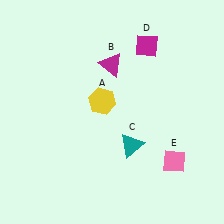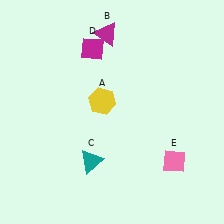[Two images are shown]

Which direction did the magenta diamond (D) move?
The magenta diamond (D) moved left.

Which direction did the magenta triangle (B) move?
The magenta triangle (B) moved up.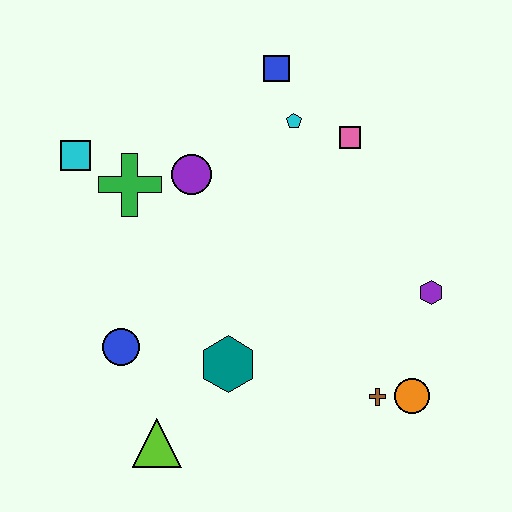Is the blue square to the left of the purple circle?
No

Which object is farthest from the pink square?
The lime triangle is farthest from the pink square.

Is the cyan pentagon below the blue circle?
No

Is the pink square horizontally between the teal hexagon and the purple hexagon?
Yes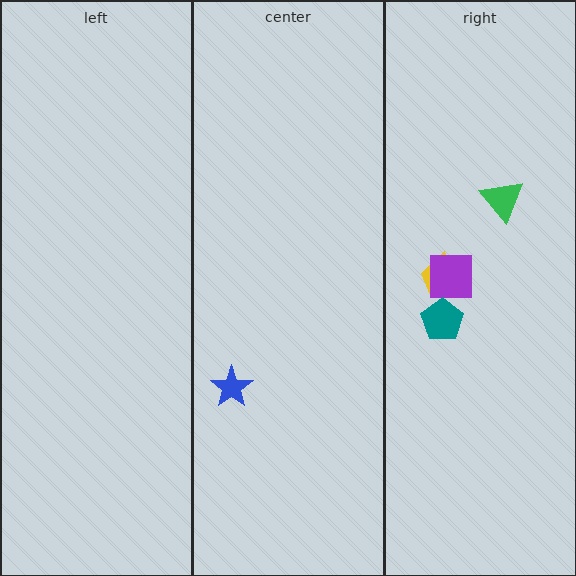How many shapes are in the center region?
1.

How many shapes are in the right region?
4.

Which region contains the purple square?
The right region.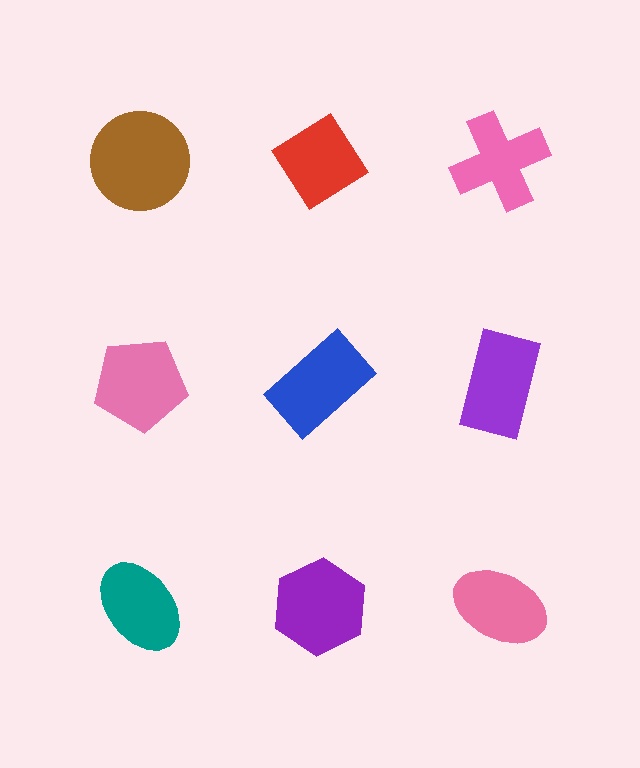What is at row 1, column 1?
A brown circle.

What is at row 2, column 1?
A pink pentagon.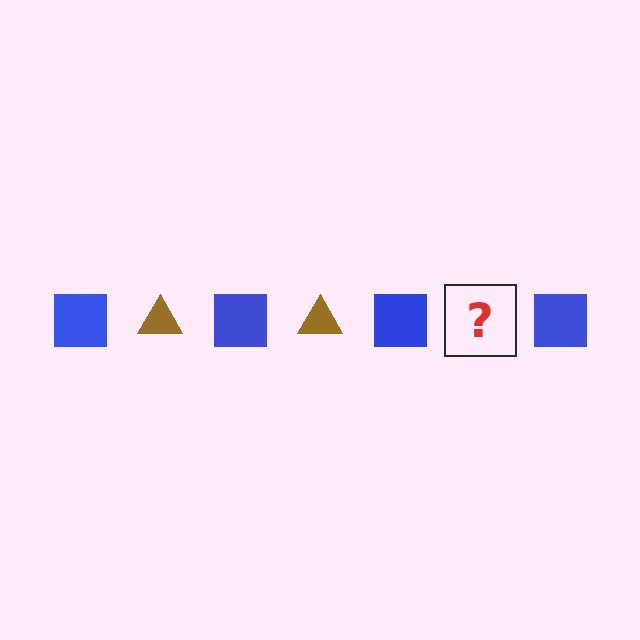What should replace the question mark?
The question mark should be replaced with a brown triangle.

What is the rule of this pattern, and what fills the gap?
The rule is that the pattern alternates between blue square and brown triangle. The gap should be filled with a brown triangle.